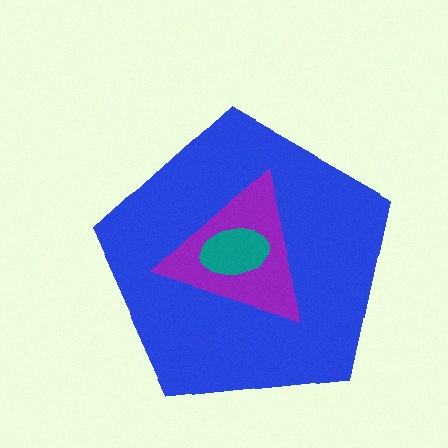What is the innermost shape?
The teal ellipse.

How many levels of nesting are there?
3.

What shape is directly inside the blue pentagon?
The purple triangle.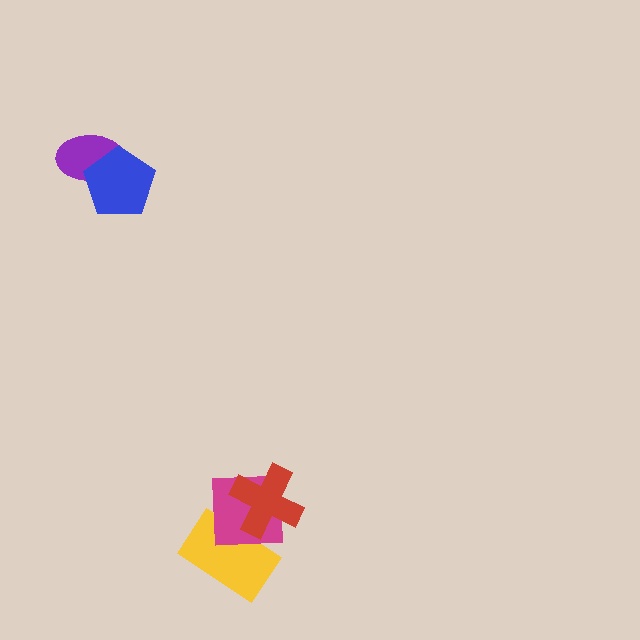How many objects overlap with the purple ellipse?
1 object overlaps with the purple ellipse.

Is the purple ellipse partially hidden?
Yes, it is partially covered by another shape.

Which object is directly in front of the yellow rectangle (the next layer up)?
The magenta square is directly in front of the yellow rectangle.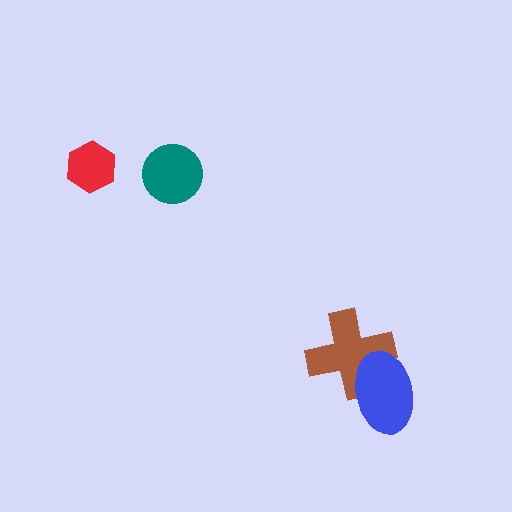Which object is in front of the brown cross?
The blue ellipse is in front of the brown cross.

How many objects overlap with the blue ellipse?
1 object overlaps with the blue ellipse.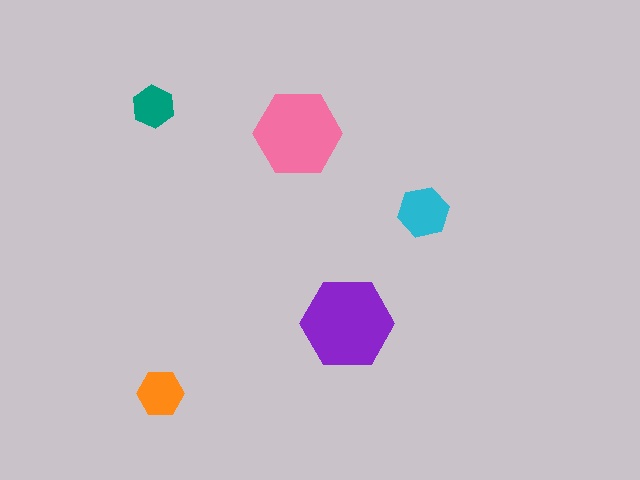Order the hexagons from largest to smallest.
the purple one, the pink one, the cyan one, the orange one, the teal one.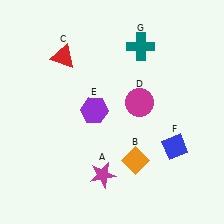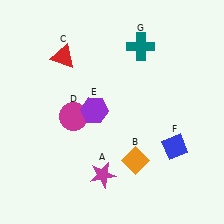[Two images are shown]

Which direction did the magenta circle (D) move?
The magenta circle (D) moved left.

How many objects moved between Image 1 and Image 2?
1 object moved between the two images.